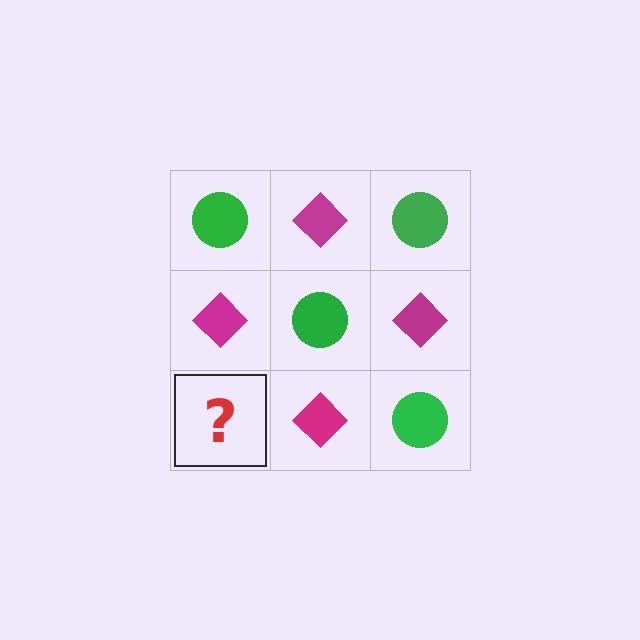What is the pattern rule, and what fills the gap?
The rule is that it alternates green circle and magenta diamond in a checkerboard pattern. The gap should be filled with a green circle.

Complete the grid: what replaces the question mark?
The question mark should be replaced with a green circle.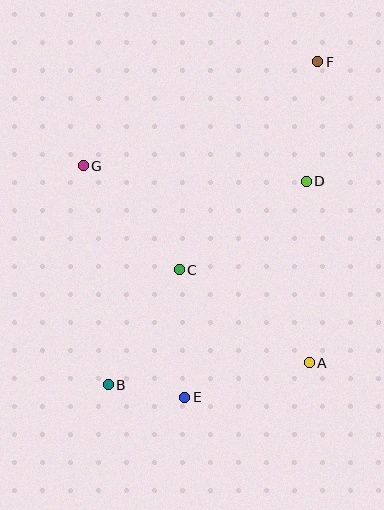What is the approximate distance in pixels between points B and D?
The distance between B and D is approximately 284 pixels.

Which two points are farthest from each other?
Points B and F are farthest from each other.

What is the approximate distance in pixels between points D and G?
The distance between D and G is approximately 223 pixels.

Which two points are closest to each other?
Points B and E are closest to each other.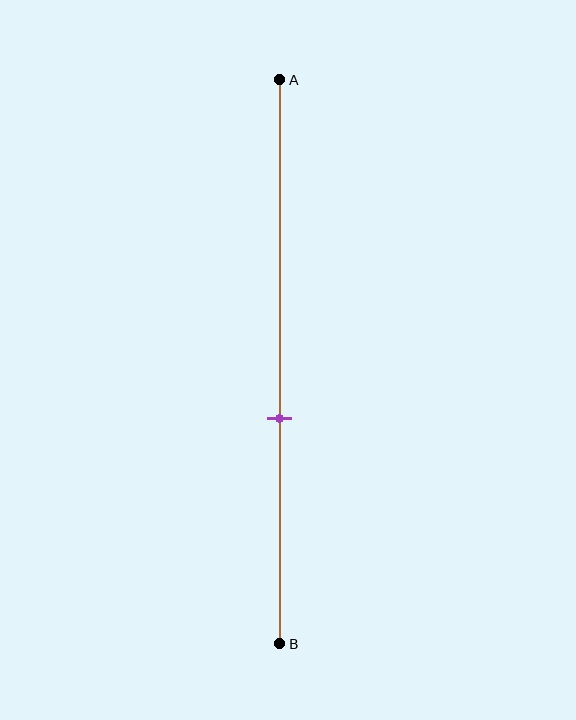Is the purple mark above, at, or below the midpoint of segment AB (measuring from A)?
The purple mark is below the midpoint of segment AB.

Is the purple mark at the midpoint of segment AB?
No, the mark is at about 60% from A, not at the 50% midpoint.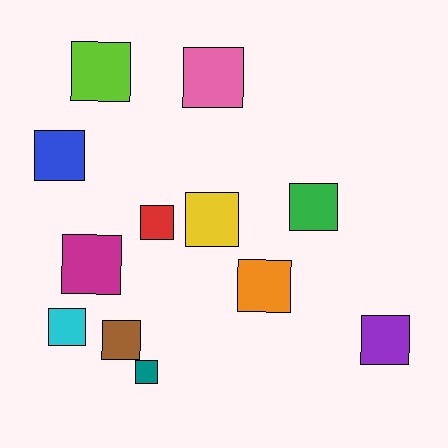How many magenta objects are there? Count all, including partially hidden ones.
There is 1 magenta object.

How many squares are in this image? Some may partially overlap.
There are 12 squares.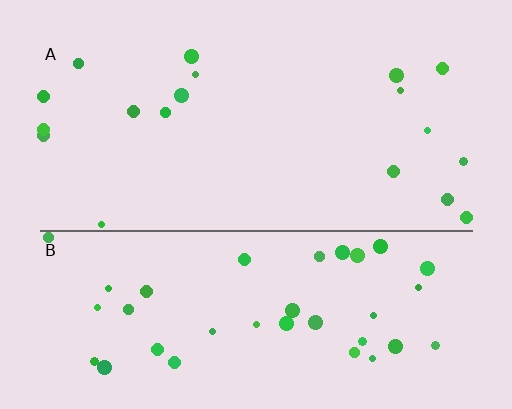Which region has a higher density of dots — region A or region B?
B (the bottom).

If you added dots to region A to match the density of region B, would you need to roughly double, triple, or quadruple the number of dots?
Approximately double.